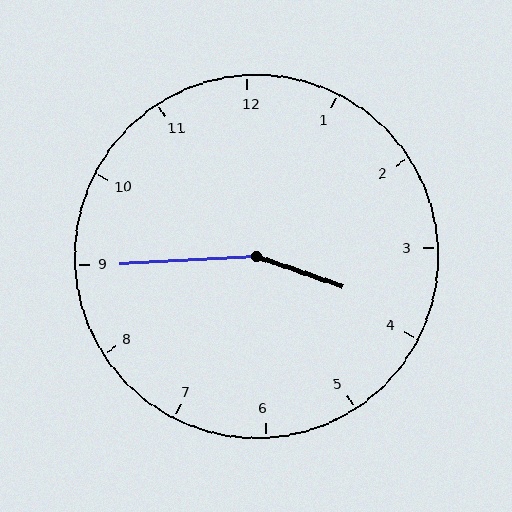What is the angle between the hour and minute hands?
Approximately 158 degrees.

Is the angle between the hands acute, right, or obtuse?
It is obtuse.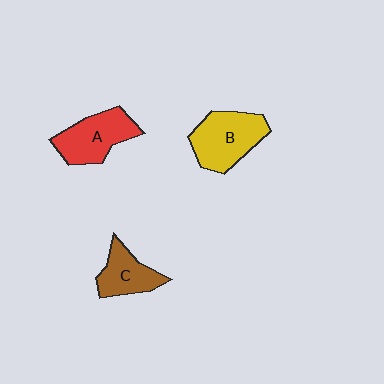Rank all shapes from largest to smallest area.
From largest to smallest: B (yellow), A (red), C (brown).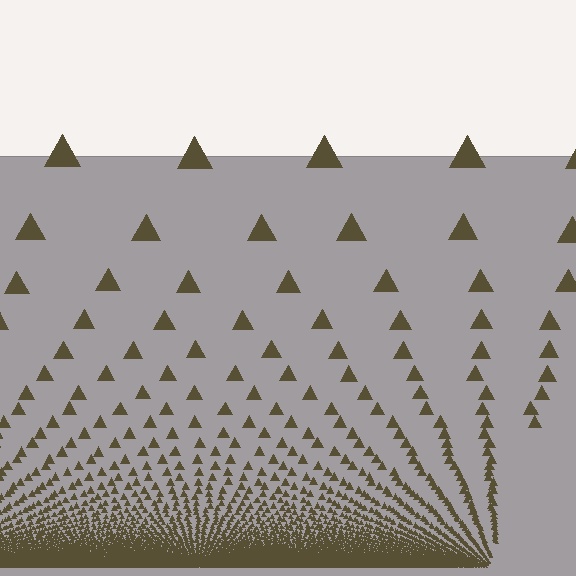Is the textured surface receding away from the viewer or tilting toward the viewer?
The surface appears to tilt toward the viewer. Texture elements get larger and sparser toward the top.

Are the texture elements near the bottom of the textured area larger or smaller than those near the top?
Smaller. The gradient is inverted — elements near the bottom are smaller and denser.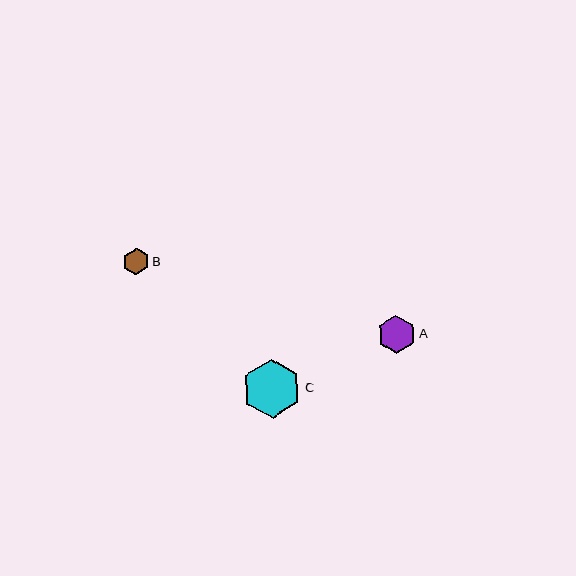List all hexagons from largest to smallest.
From largest to smallest: C, A, B.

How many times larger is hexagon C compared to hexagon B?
Hexagon C is approximately 2.2 times the size of hexagon B.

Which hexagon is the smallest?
Hexagon B is the smallest with a size of approximately 26 pixels.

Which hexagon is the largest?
Hexagon C is the largest with a size of approximately 59 pixels.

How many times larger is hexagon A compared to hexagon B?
Hexagon A is approximately 1.4 times the size of hexagon B.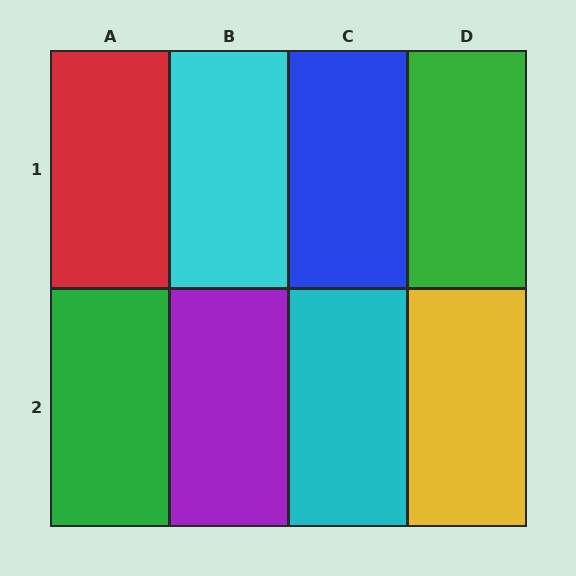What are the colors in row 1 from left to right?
Red, cyan, blue, green.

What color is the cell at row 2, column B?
Purple.